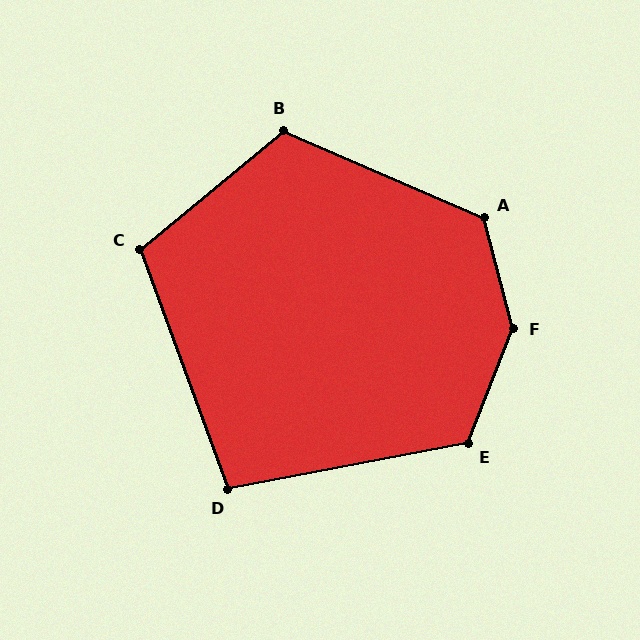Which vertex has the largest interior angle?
F, at approximately 144 degrees.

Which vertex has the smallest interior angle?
D, at approximately 99 degrees.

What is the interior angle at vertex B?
Approximately 117 degrees (obtuse).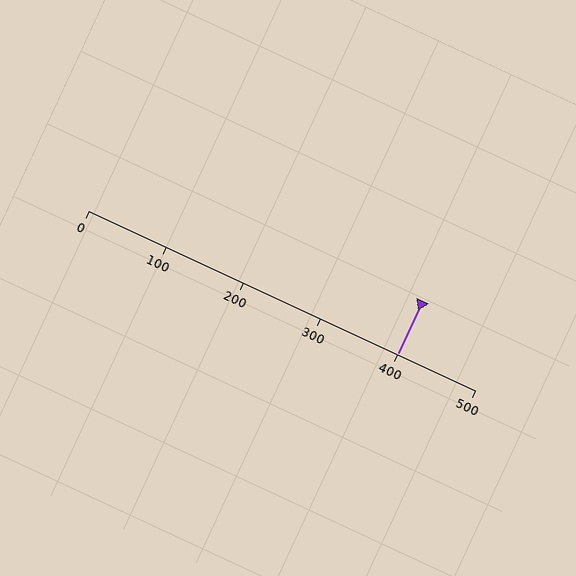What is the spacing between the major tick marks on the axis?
The major ticks are spaced 100 apart.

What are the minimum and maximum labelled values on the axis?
The axis runs from 0 to 500.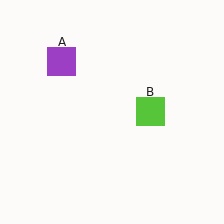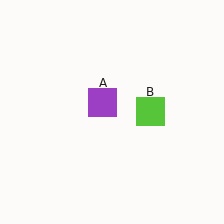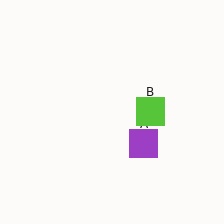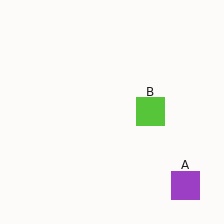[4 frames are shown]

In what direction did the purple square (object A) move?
The purple square (object A) moved down and to the right.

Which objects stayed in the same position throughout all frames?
Lime square (object B) remained stationary.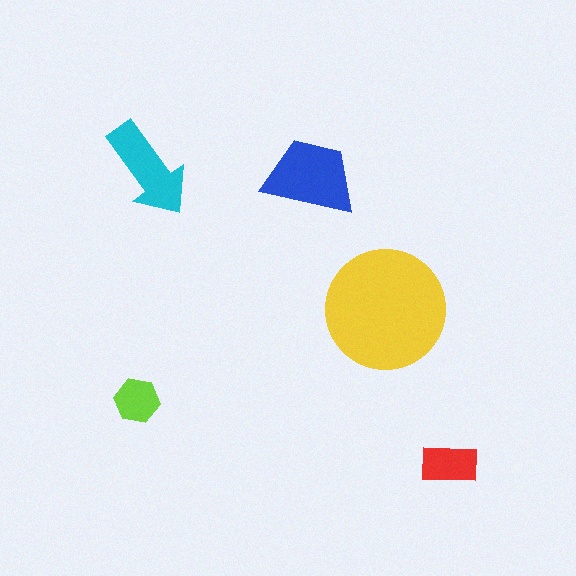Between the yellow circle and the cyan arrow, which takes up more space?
The yellow circle.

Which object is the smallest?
The lime hexagon.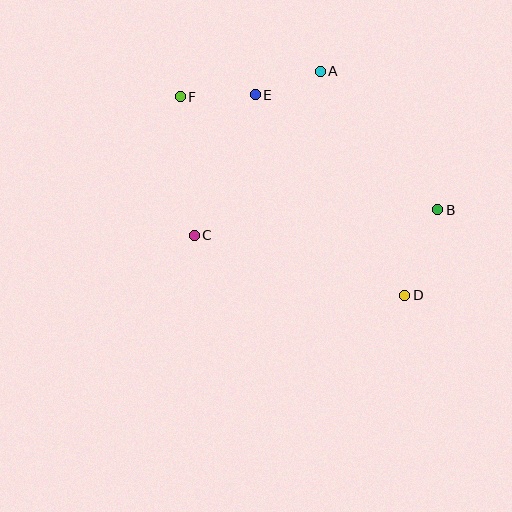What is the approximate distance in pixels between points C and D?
The distance between C and D is approximately 219 pixels.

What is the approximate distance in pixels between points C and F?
The distance between C and F is approximately 139 pixels.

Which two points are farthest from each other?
Points D and F are farthest from each other.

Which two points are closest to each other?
Points A and E are closest to each other.